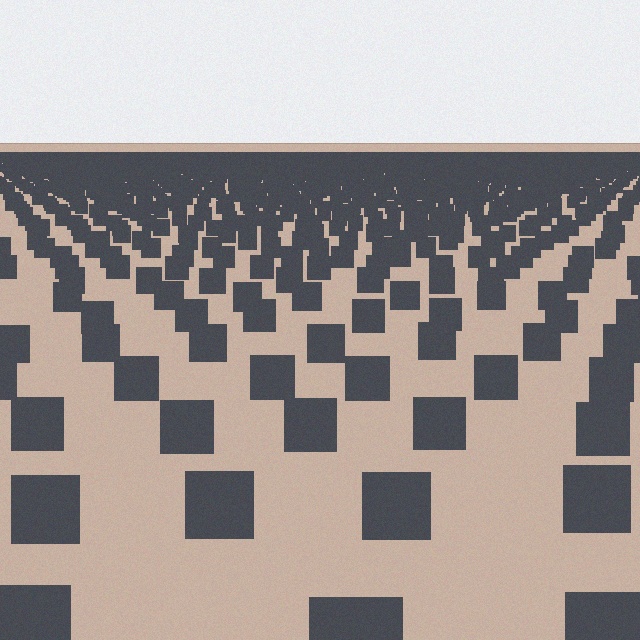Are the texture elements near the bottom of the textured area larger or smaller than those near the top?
Larger. Near the bottom, elements are closer to the viewer and appear at a bigger on-screen size.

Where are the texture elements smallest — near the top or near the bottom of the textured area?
Near the top.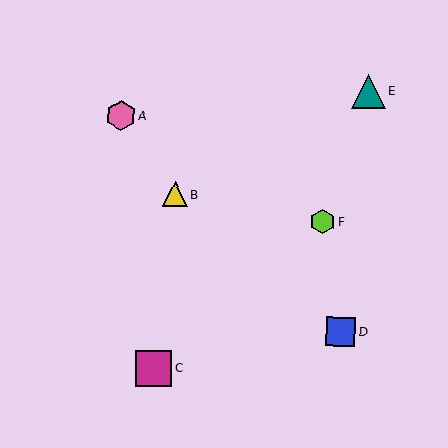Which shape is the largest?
The magenta square (labeled C) is the largest.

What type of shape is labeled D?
Shape D is a blue square.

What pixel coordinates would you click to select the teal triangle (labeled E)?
Click at (368, 91) to select the teal triangle E.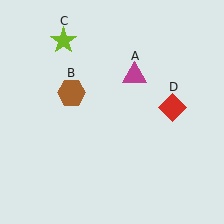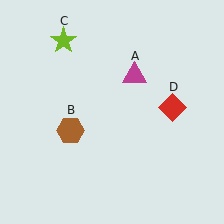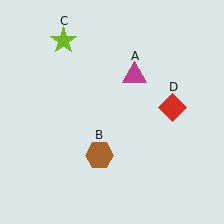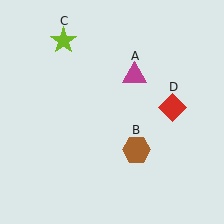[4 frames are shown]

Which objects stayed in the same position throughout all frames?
Magenta triangle (object A) and lime star (object C) and red diamond (object D) remained stationary.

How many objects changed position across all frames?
1 object changed position: brown hexagon (object B).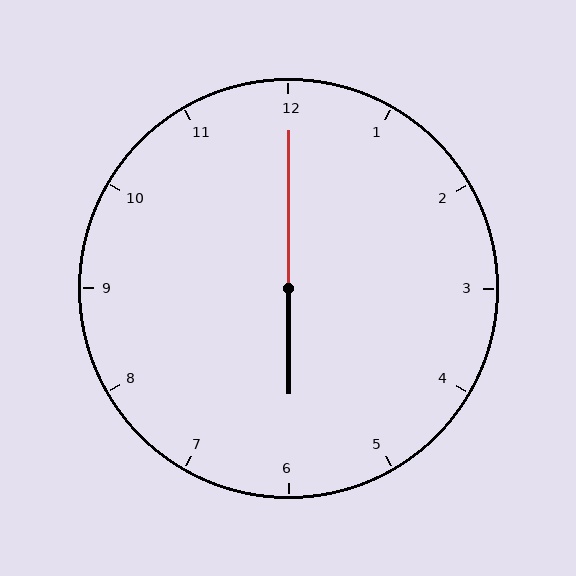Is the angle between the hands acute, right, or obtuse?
It is obtuse.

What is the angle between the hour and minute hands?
Approximately 180 degrees.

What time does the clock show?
6:00.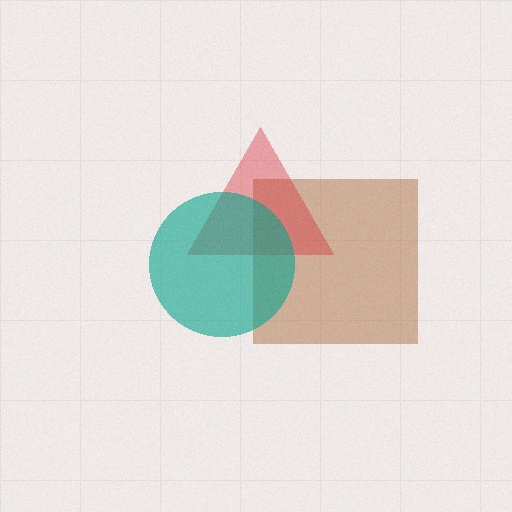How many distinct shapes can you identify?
There are 3 distinct shapes: a brown square, a red triangle, a teal circle.